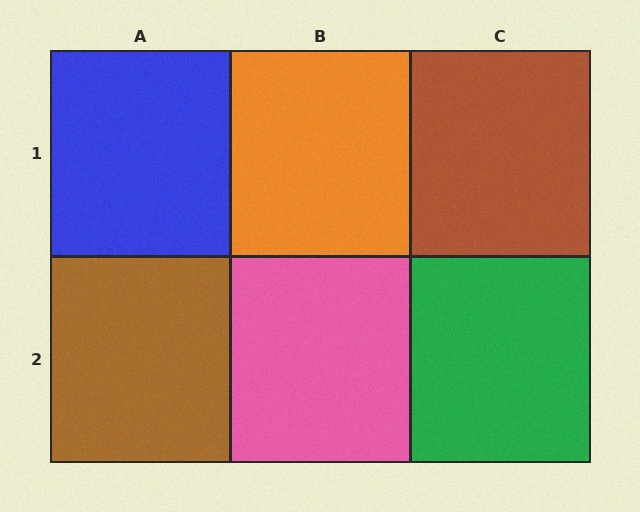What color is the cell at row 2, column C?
Green.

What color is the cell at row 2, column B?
Pink.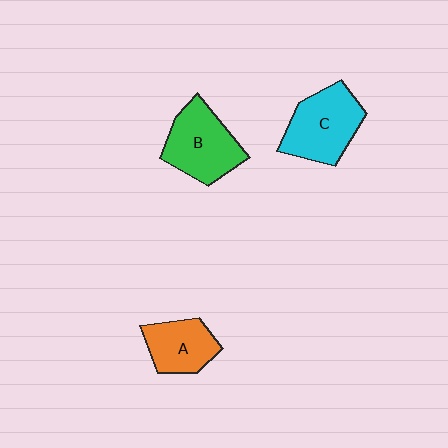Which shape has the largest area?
Shape C (cyan).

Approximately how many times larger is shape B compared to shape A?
Approximately 1.3 times.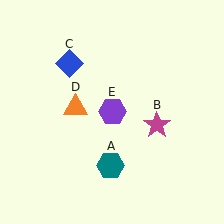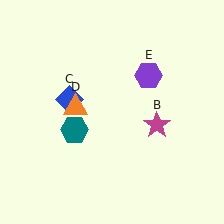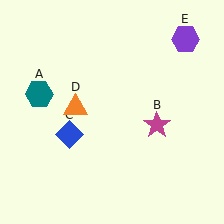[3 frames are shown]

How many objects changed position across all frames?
3 objects changed position: teal hexagon (object A), blue diamond (object C), purple hexagon (object E).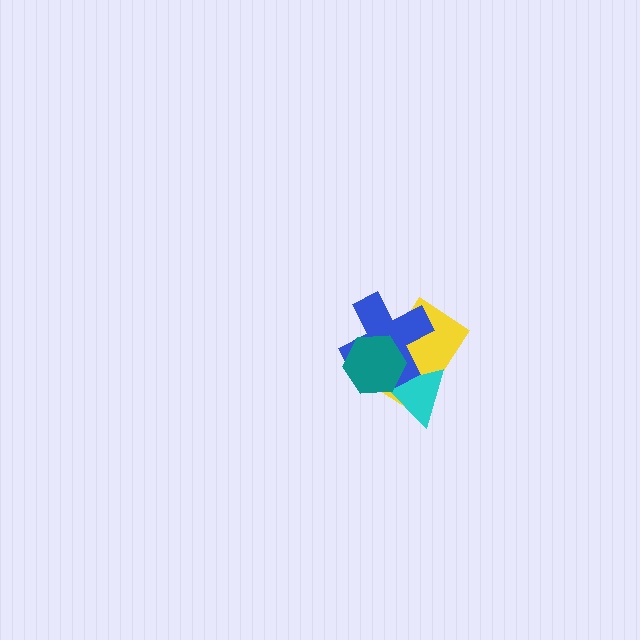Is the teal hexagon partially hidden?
No, no other shape covers it.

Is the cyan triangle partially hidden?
Yes, it is partially covered by another shape.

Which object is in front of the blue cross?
The teal hexagon is in front of the blue cross.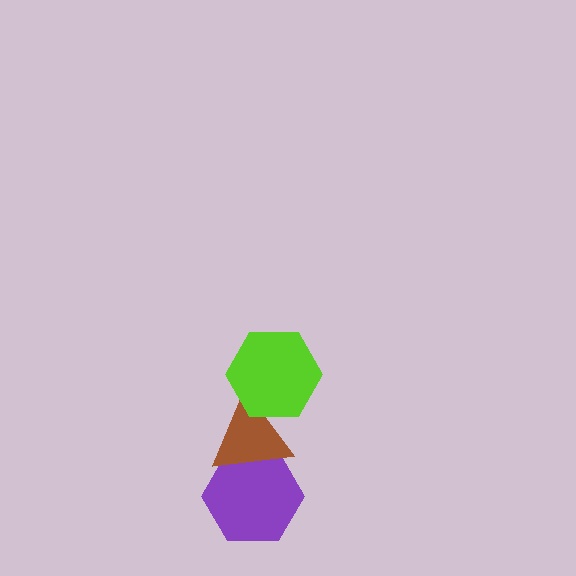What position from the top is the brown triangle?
The brown triangle is 2nd from the top.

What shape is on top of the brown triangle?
The lime hexagon is on top of the brown triangle.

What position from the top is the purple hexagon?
The purple hexagon is 3rd from the top.